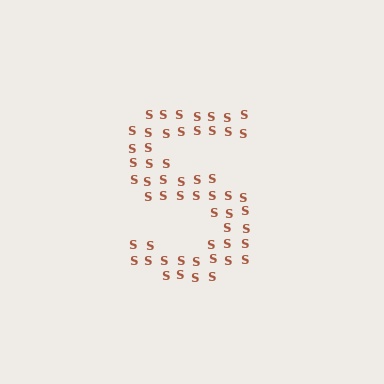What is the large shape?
The large shape is the letter S.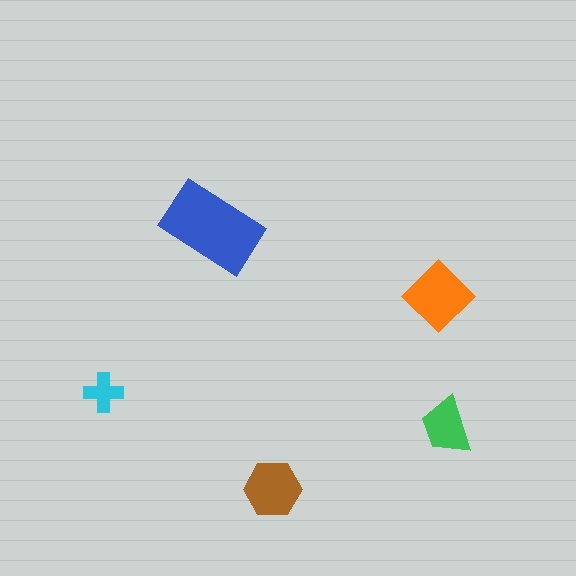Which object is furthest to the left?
The cyan cross is leftmost.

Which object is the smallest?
The cyan cross.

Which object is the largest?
The blue rectangle.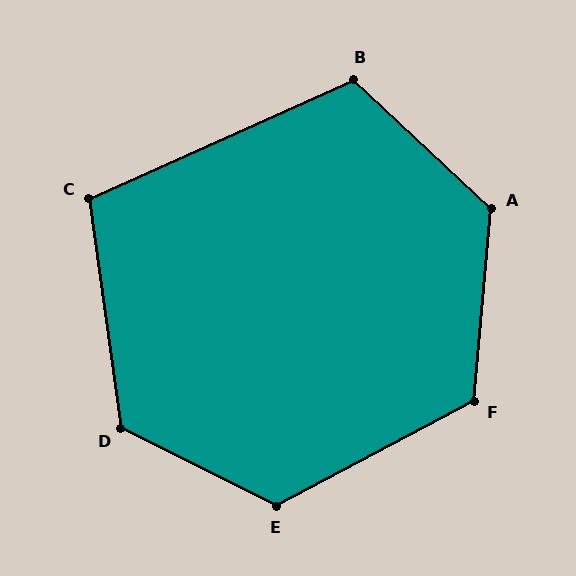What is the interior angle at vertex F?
Approximately 123 degrees (obtuse).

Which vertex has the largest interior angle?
A, at approximately 128 degrees.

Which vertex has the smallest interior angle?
C, at approximately 106 degrees.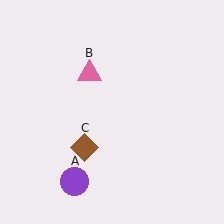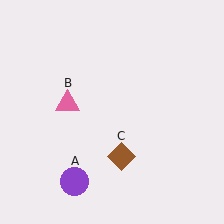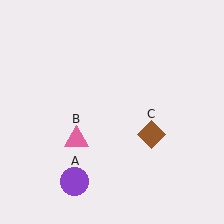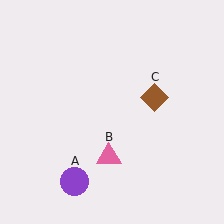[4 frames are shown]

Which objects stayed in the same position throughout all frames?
Purple circle (object A) remained stationary.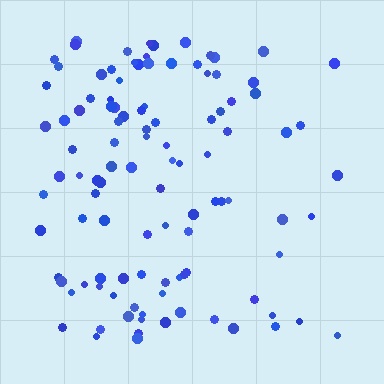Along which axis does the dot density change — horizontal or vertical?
Horizontal.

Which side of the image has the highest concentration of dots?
The left.